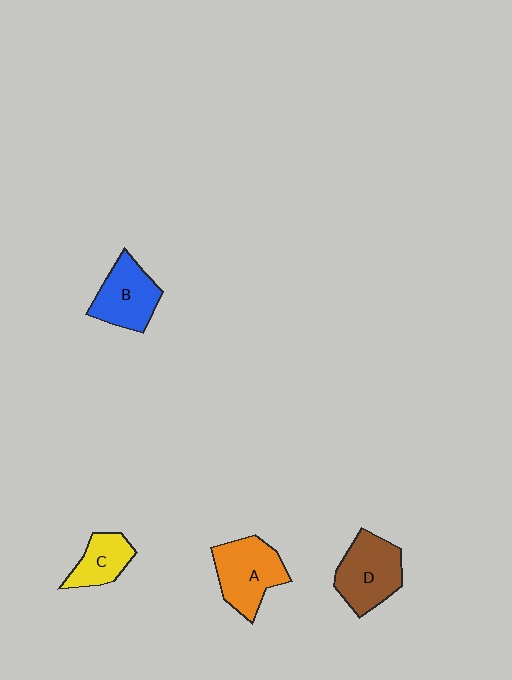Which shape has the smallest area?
Shape C (yellow).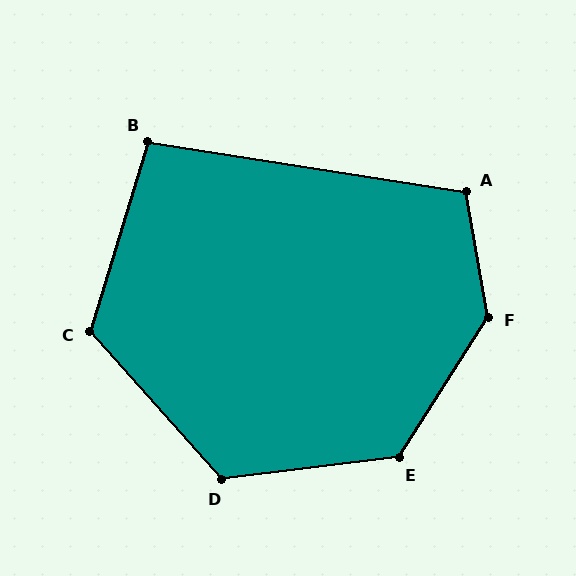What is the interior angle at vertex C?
Approximately 121 degrees (obtuse).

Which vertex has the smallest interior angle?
B, at approximately 98 degrees.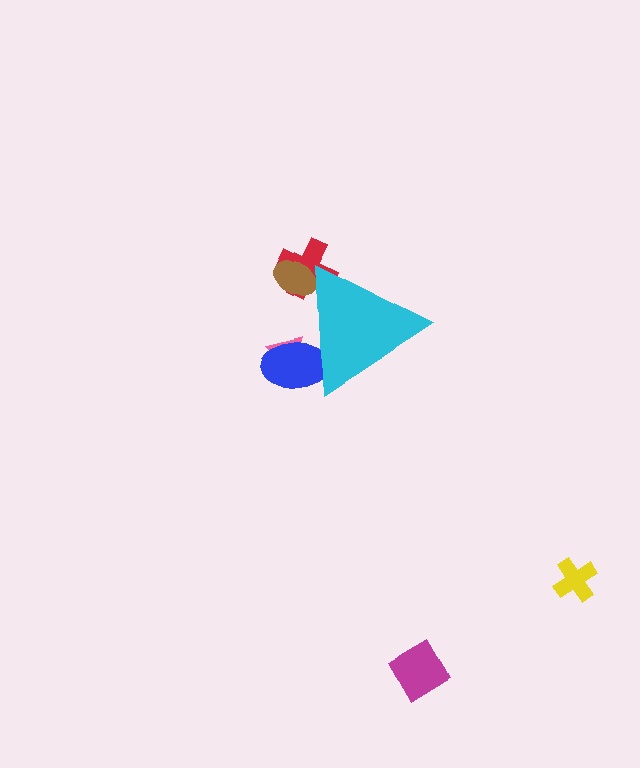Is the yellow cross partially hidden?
No, the yellow cross is fully visible.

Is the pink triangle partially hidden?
Yes, the pink triangle is partially hidden behind the cyan triangle.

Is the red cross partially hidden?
Yes, the red cross is partially hidden behind the cyan triangle.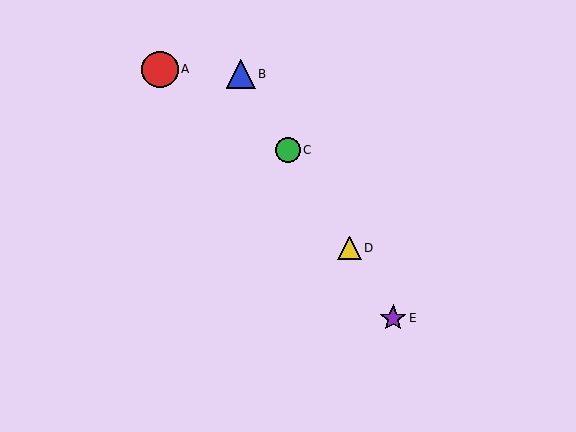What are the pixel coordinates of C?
Object C is at (288, 150).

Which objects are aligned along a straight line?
Objects B, C, D, E are aligned along a straight line.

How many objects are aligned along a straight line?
4 objects (B, C, D, E) are aligned along a straight line.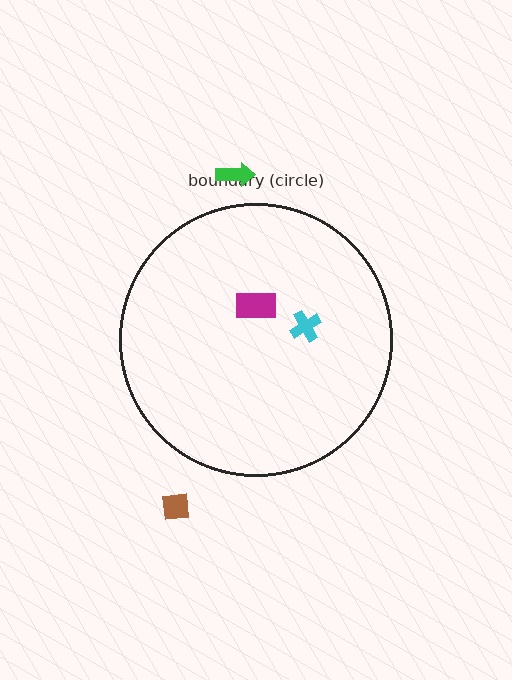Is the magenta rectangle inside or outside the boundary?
Inside.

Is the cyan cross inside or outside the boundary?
Inside.